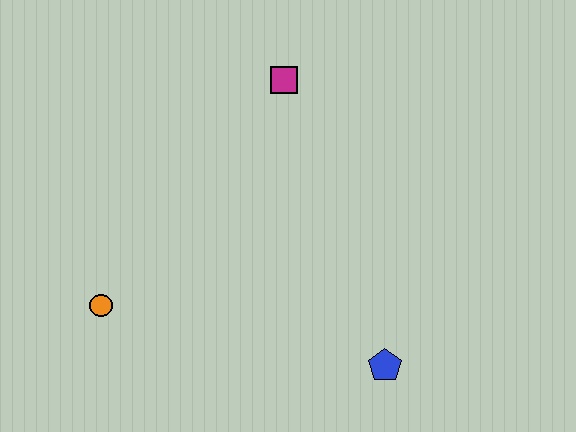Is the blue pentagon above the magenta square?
No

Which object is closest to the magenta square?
The orange circle is closest to the magenta square.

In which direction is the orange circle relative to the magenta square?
The orange circle is below the magenta square.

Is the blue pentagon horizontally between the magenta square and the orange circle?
No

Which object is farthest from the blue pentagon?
The magenta square is farthest from the blue pentagon.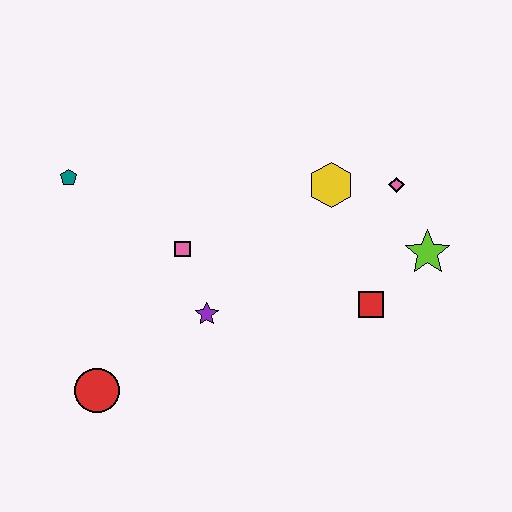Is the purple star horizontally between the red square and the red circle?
Yes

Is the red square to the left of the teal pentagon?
No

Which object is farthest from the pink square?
The lime star is farthest from the pink square.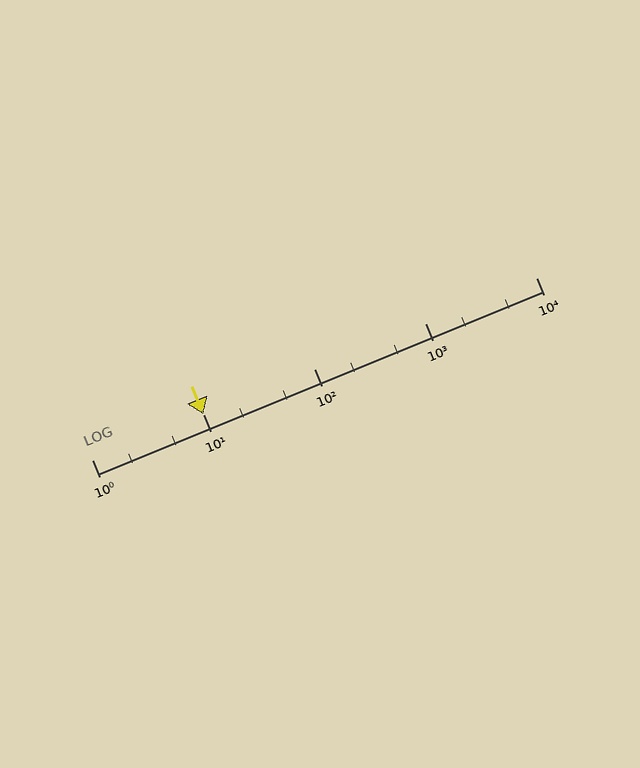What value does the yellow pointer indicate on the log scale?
The pointer indicates approximately 10.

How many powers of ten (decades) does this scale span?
The scale spans 4 decades, from 1 to 10000.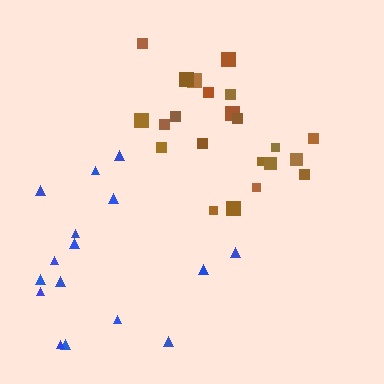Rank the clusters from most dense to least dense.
brown, blue.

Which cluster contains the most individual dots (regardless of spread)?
Brown (22).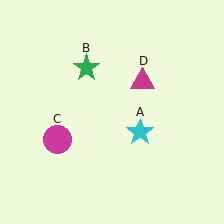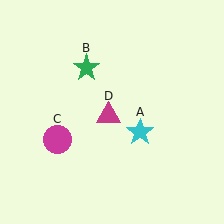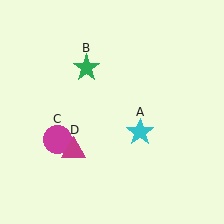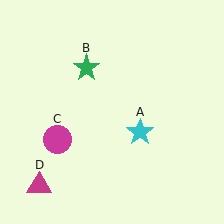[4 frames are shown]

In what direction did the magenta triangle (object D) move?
The magenta triangle (object D) moved down and to the left.